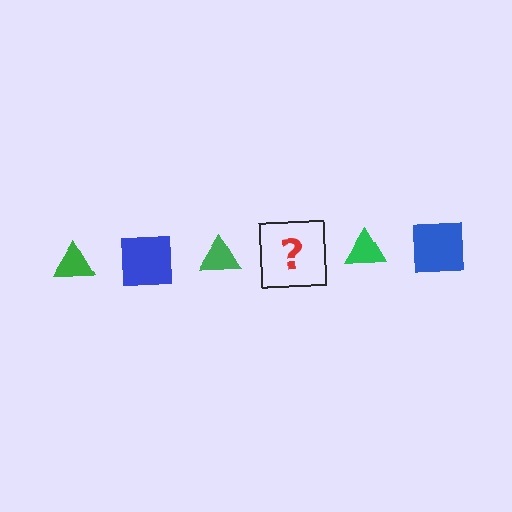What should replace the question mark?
The question mark should be replaced with a blue square.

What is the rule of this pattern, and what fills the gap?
The rule is that the pattern alternates between green triangle and blue square. The gap should be filled with a blue square.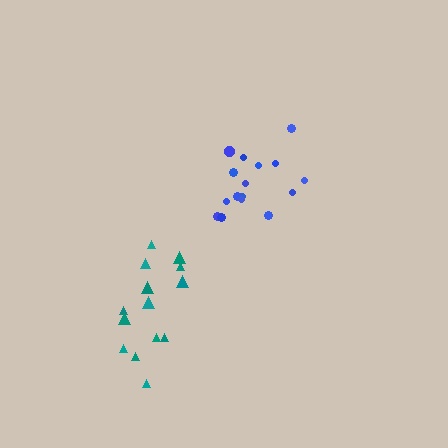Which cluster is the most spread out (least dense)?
Teal.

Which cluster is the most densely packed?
Blue.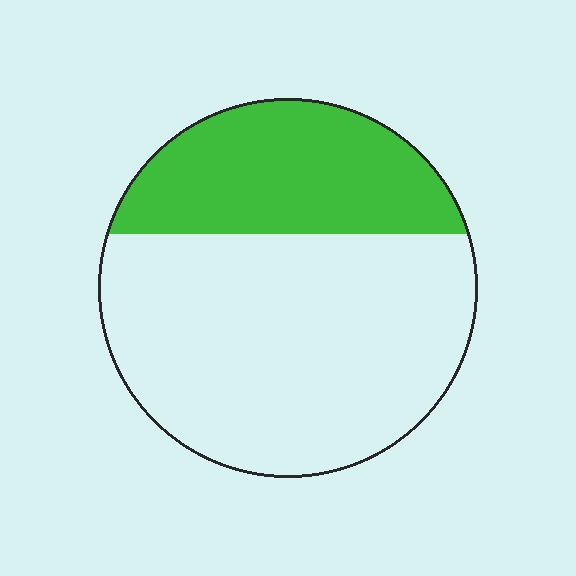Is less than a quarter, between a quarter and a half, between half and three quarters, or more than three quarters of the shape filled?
Between a quarter and a half.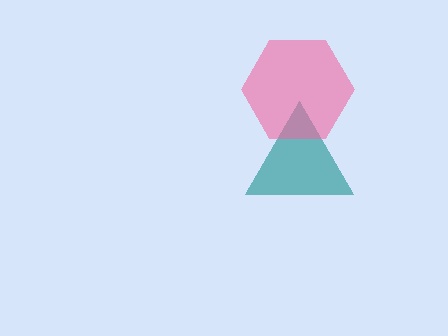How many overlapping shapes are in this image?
There are 2 overlapping shapes in the image.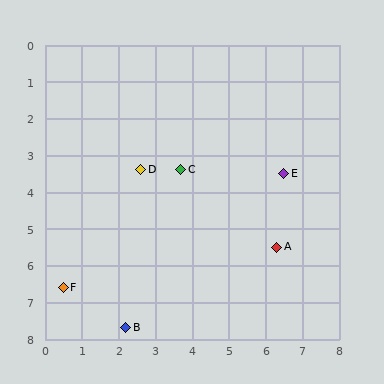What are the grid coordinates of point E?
Point E is at approximately (6.5, 3.5).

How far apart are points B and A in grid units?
Points B and A are about 4.7 grid units apart.